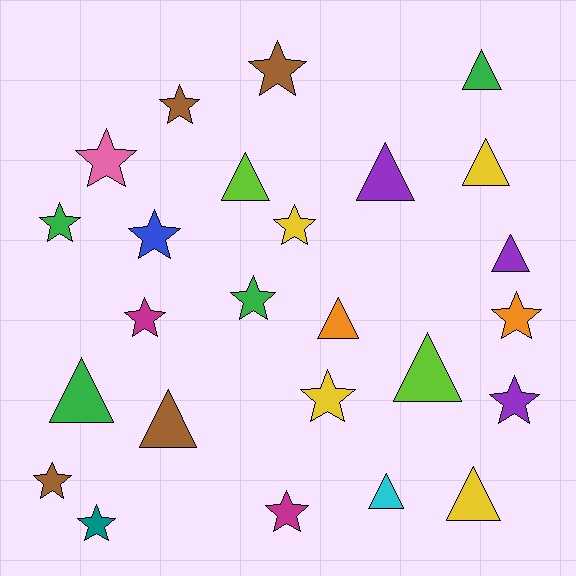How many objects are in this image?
There are 25 objects.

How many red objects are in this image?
There are no red objects.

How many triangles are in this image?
There are 11 triangles.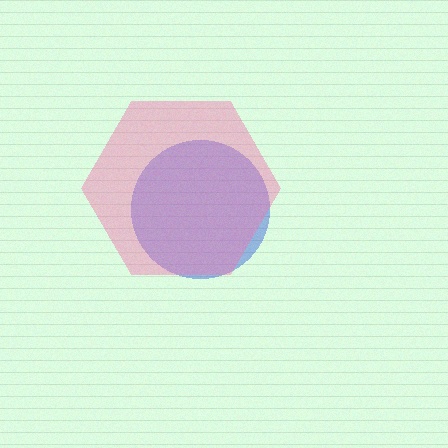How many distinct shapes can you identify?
There are 2 distinct shapes: a blue circle, a pink hexagon.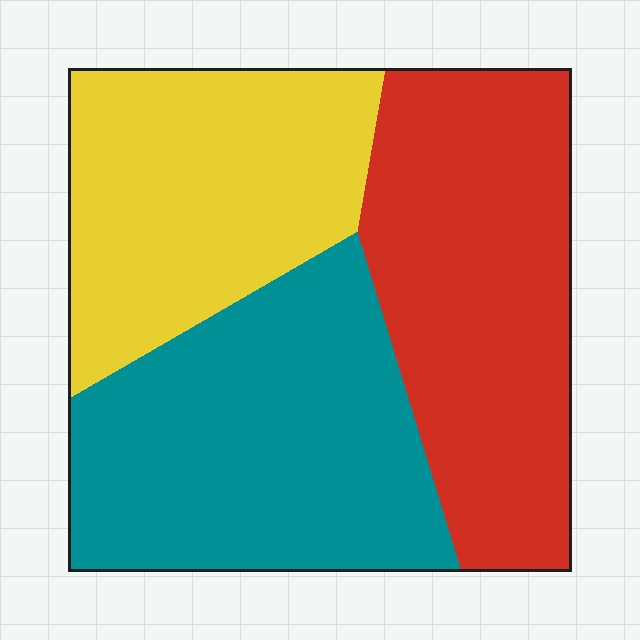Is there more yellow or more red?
Red.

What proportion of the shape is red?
Red takes up about one third (1/3) of the shape.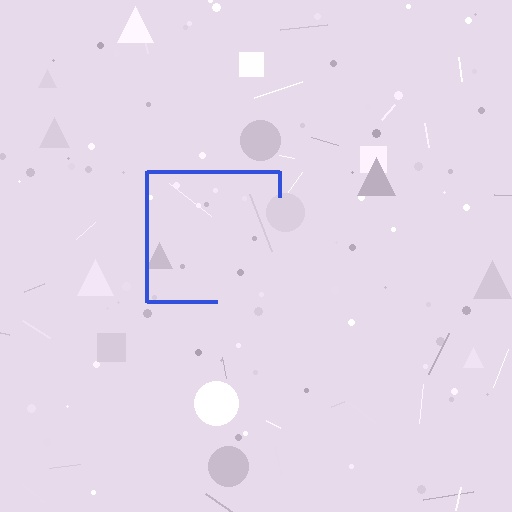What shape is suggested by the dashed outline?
The dashed outline suggests a square.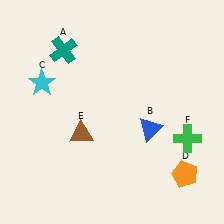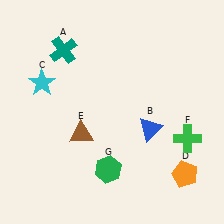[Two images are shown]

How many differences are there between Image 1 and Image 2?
There is 1 difference between the two images.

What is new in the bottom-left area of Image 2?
A green hexagon (G) was added in the bottom-left area of Image 2.